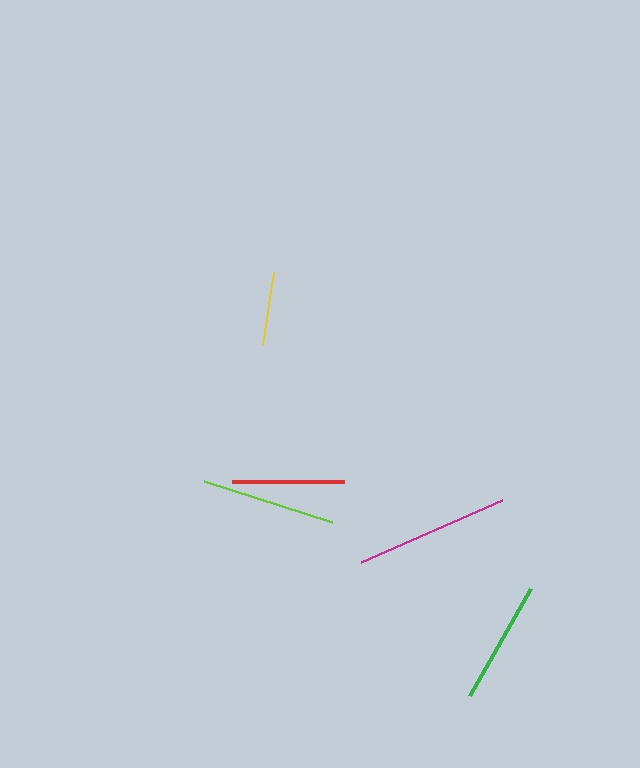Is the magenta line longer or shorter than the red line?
The magenta line is longer than the red line.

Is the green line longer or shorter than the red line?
The green line is longer than the red line.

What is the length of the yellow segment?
The yellow segment is approximately 73 pixels long.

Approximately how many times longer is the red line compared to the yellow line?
The red line is approximately 1.5 times the length of the yellow line.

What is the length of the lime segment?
The lime segment is approximately 134 pixels long.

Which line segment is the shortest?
The yellow line is the shortest at approximately 73 pixels.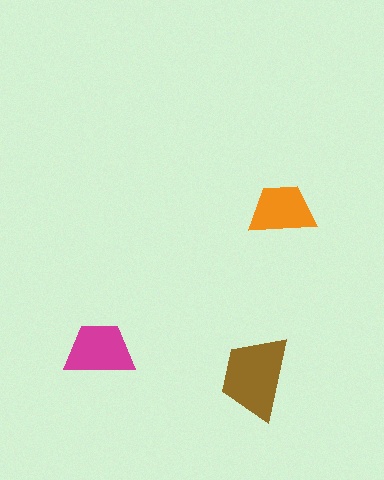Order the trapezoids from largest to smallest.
the brown one, the magenta one, the orange one.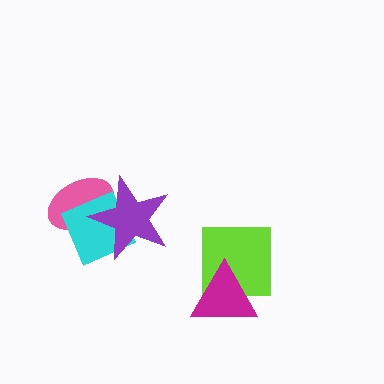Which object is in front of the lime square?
The magenta triangle is in front of the lime square.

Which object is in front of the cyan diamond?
The purple star is in front of the cyan diamond.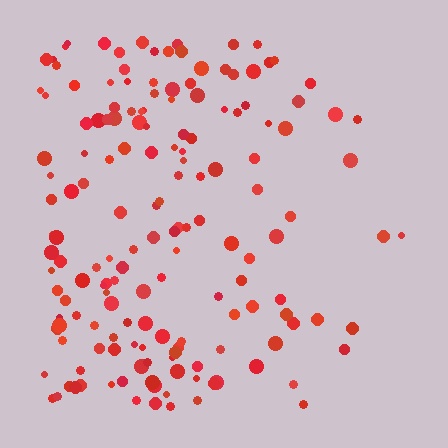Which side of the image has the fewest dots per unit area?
The right.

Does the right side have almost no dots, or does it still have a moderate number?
Still a moderate number, just noticeably fewer than the left.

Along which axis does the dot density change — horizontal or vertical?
Horizontal.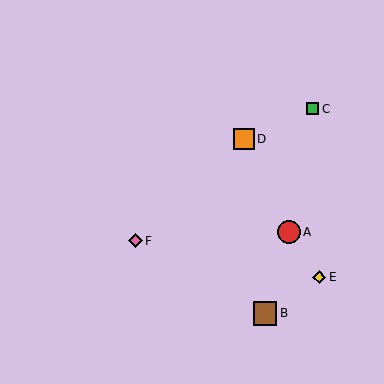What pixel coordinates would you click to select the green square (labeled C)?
Click at (313, 109) to select the green square C.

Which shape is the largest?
The brown square (labeled B) is the largest.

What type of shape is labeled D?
Shape D is an orange square.